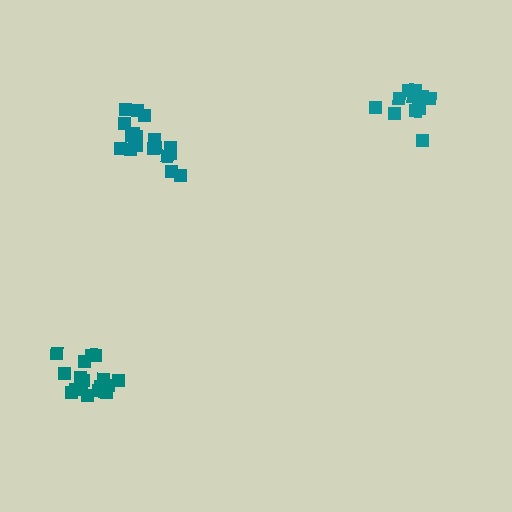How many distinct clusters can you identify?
There are 3 distinct clusters.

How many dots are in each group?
Group 1: 18 dots, Group 2: 19 dots, Group 3: 14 dots (51 total).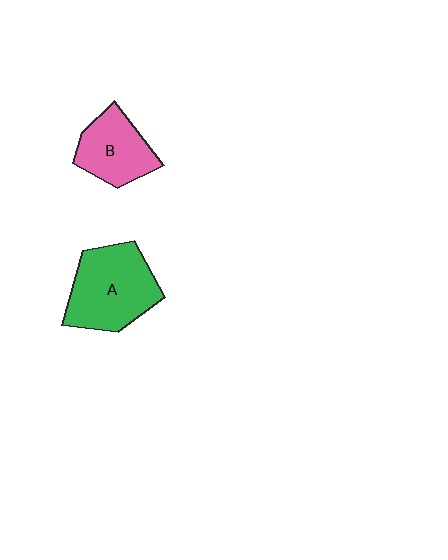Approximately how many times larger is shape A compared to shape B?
Approximately 1.4 times.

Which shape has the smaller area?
Shape B (pink).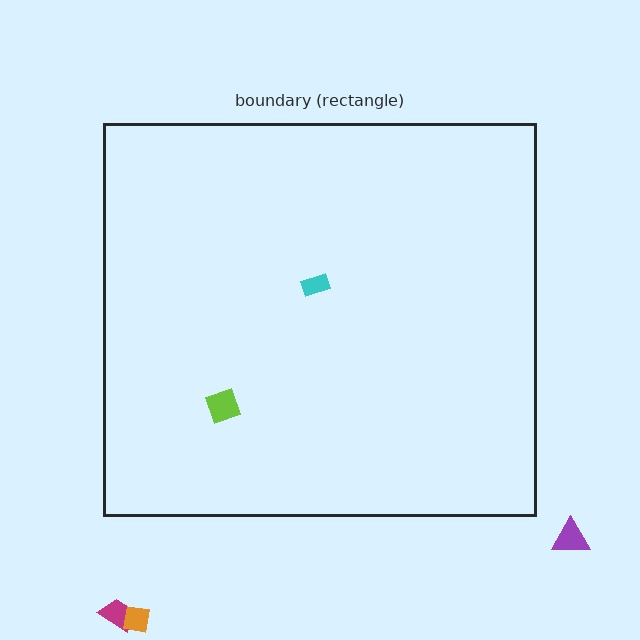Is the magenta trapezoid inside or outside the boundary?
Outside.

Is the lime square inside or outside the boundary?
Inside.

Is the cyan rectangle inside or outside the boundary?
Inside.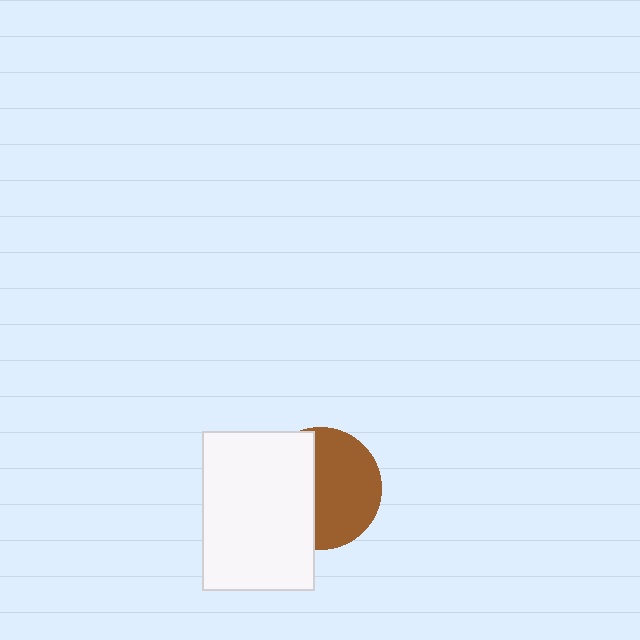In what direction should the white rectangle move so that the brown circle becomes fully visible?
The white rectangle should move left. That is the shortest direction to clear the overlap and leave the brown circle fully visible.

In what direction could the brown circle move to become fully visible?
The brown circle could move right. That would shift it out from behind the white rectangle entirely.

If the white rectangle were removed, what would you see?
You would see the complete brown circle.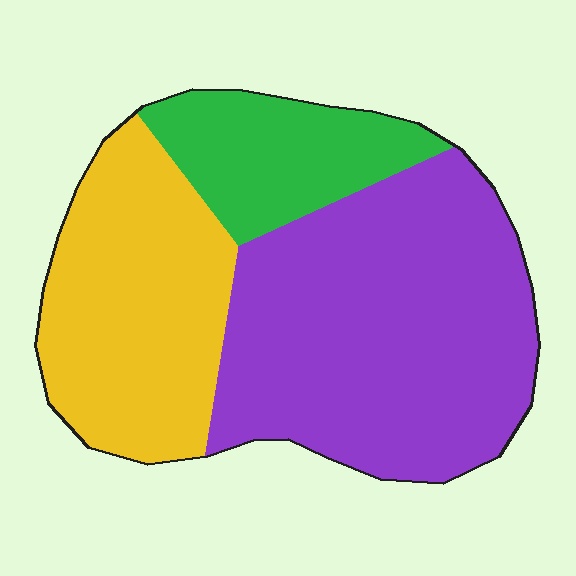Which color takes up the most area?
Purple, at roughly 50%.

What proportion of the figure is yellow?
Yellow covers about 30% of the figure.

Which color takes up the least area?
Green, at roughly 15%.